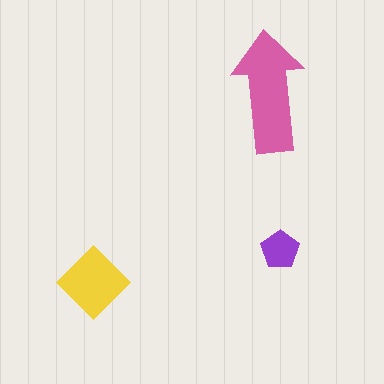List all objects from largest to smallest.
The pink arrow, the yellow diamond, the purple pentagon.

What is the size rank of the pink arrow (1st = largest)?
1st.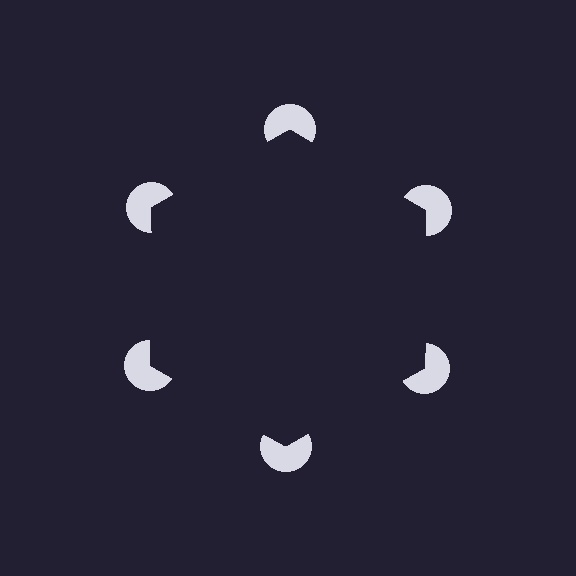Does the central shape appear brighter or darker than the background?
It typically appears slightly darker than the background, even though no actual brightness change is drawn.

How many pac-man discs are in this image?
There are 6 — one at each vertex of the illusory hexagon.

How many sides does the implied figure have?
6 sides.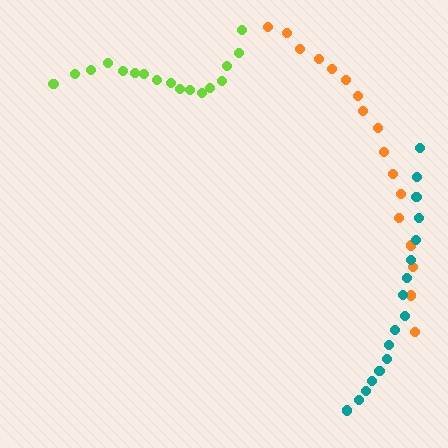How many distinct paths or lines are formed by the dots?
There are 3 distinct paths.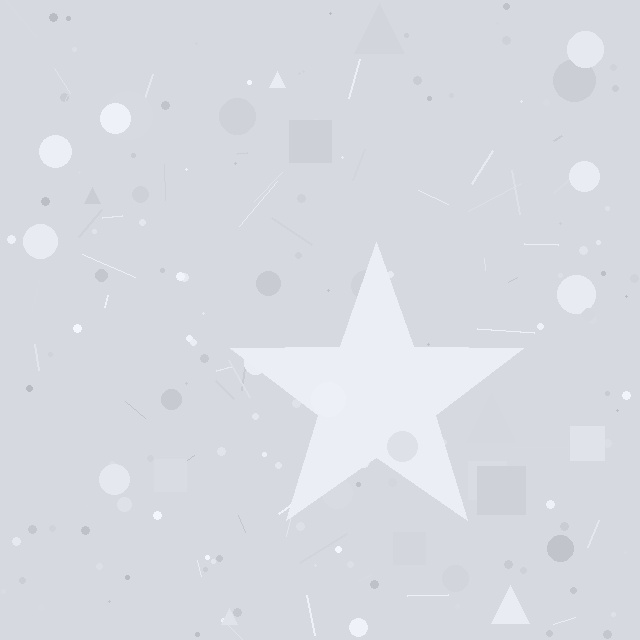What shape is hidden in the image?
A star is hidden in the image.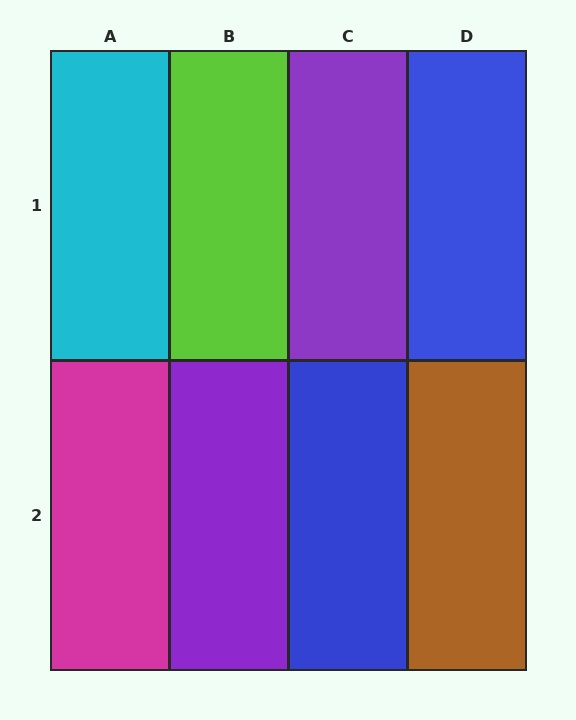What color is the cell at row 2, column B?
Purple.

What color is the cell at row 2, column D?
Brown.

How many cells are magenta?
1 cell is magenta.